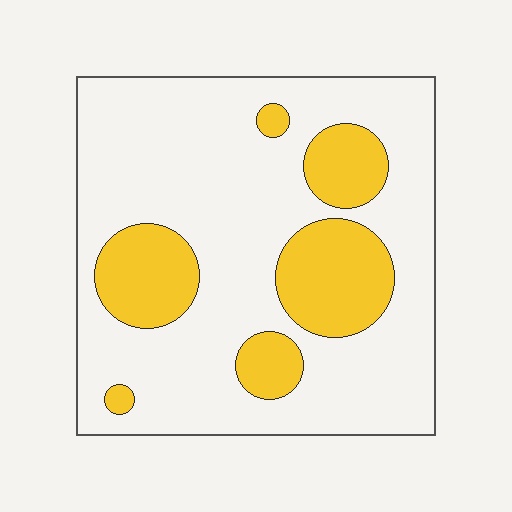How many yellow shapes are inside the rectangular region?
6.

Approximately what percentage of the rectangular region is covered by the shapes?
Approximately 25%.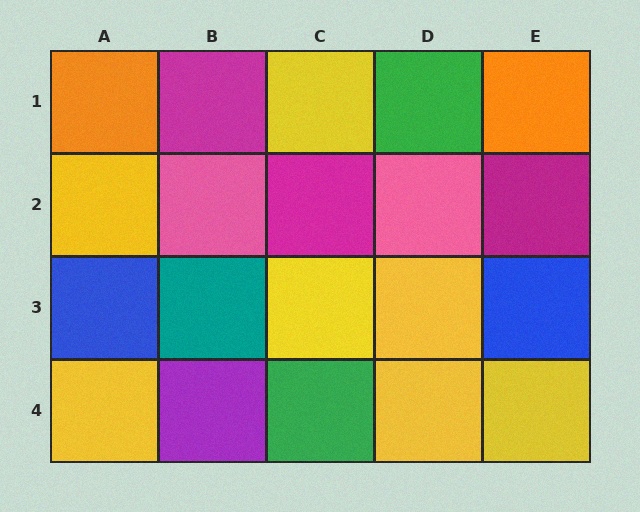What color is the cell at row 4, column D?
Yellow.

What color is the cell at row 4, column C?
Green.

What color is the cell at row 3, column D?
Yellow.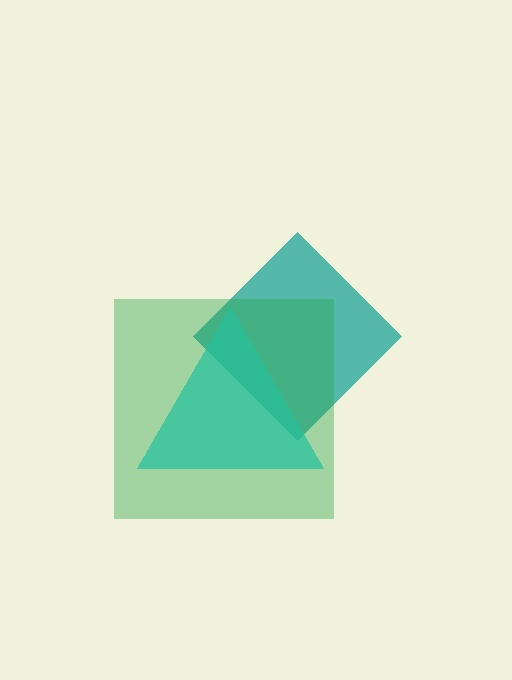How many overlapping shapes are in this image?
There are 3 overlapping shapes in the image.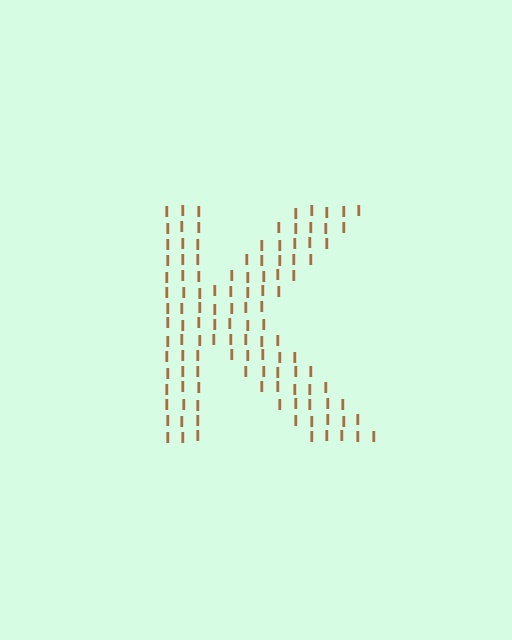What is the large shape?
The large shape is the letter K.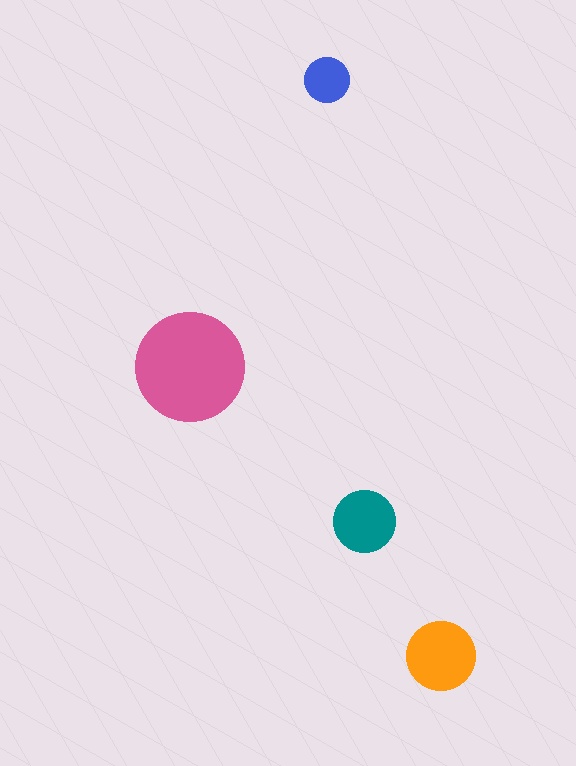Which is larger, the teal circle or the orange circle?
The orange one.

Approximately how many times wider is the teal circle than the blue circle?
About 1.5 times wider.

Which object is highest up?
The blue circle is topmost.